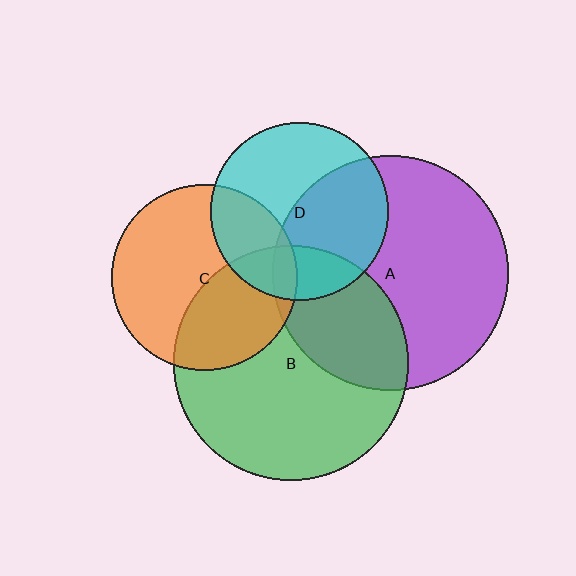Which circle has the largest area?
Circle A (purple).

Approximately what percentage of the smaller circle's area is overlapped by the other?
Approximately 20%.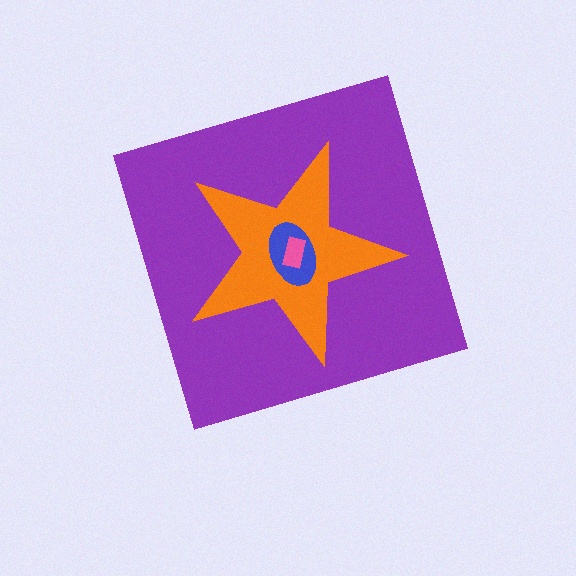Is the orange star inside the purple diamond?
Yes.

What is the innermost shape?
The pink rectangle.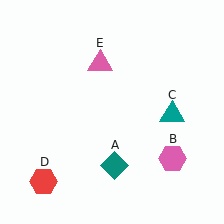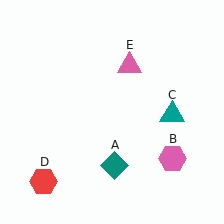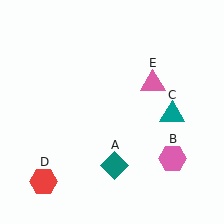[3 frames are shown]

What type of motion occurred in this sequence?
The pink triangle (object E) rotated clockwise around the center of the scene.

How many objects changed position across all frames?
1 object changed position: pink triangle (object E).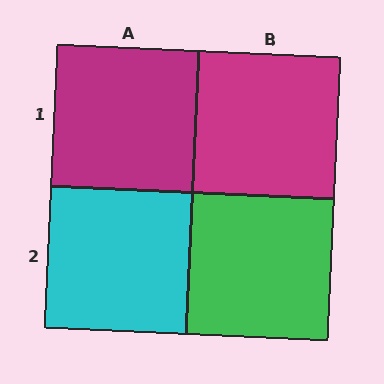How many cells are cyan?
1 cell is cyan.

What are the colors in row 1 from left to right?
Magenta, magenta.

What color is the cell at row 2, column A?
Cyan.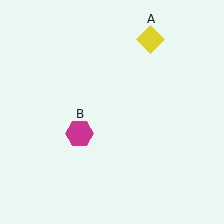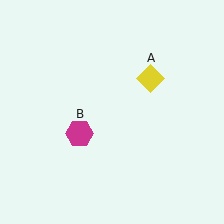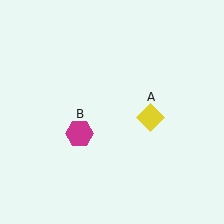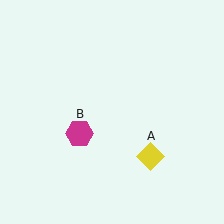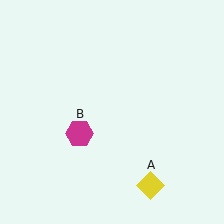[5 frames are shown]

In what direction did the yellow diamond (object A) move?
The yellow diamond (object A) moved down.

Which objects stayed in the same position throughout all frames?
Magenta hexagon (object B) remained stationary.